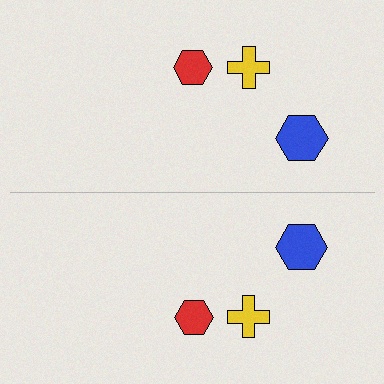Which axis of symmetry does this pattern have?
The pattern has a horizontal axis of symmetry running through the center of the image.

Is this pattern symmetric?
Yes, this pattern has bilateral (reflection) symmetry.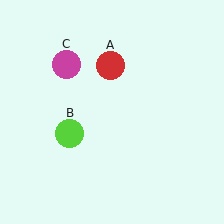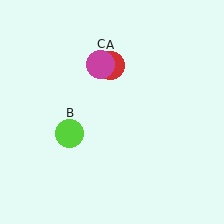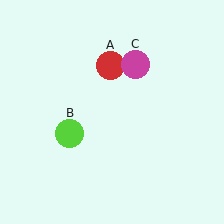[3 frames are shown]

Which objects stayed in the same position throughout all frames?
Red circle (object A) and lime circle (object B) remained stationary.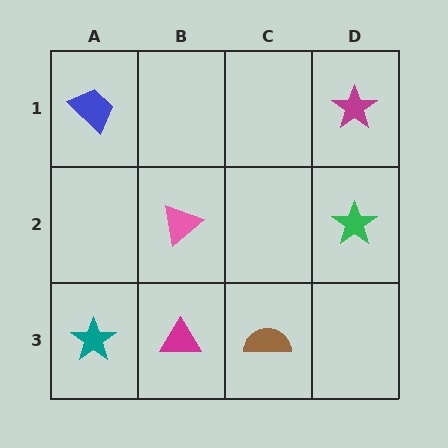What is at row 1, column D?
A magenta star.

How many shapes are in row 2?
2 shapes.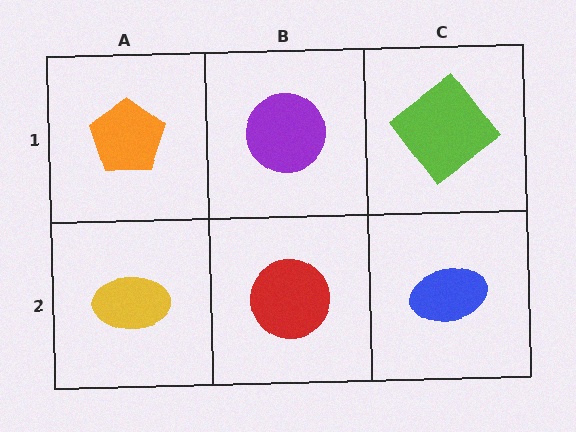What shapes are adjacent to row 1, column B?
A red circle (row 2, column B), an orange pentagon (row 1, column A), a lime diamond (row 1, column C).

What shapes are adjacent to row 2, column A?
An orange pentagon (row 1, column A), a red circle (row 2, column B).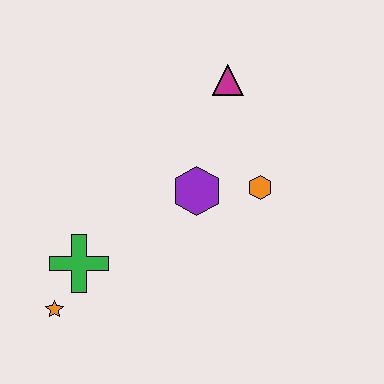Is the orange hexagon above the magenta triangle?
No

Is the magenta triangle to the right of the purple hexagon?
Yes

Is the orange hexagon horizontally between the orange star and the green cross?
No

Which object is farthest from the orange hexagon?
The orange star is farthest from the orange hexagon.